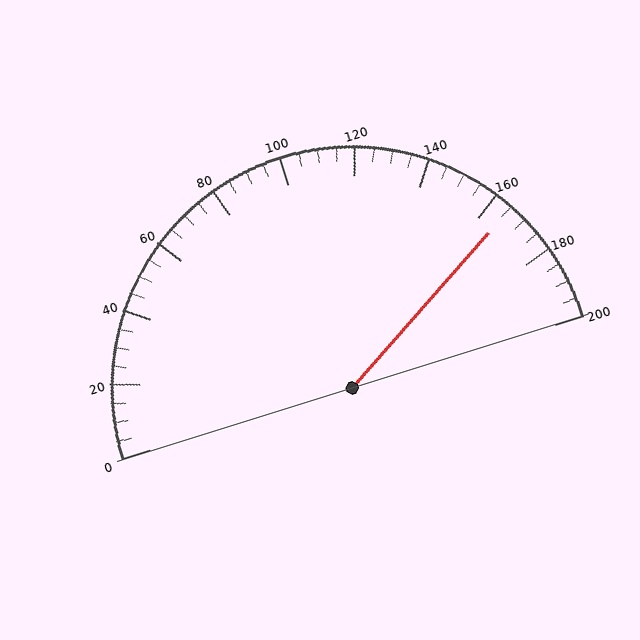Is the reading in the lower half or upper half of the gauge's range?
The reading is in the upper half of the range (0 to 200).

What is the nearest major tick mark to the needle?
The nearest major tick mark is 160.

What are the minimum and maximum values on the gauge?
The gauge ranges from 0 to 200.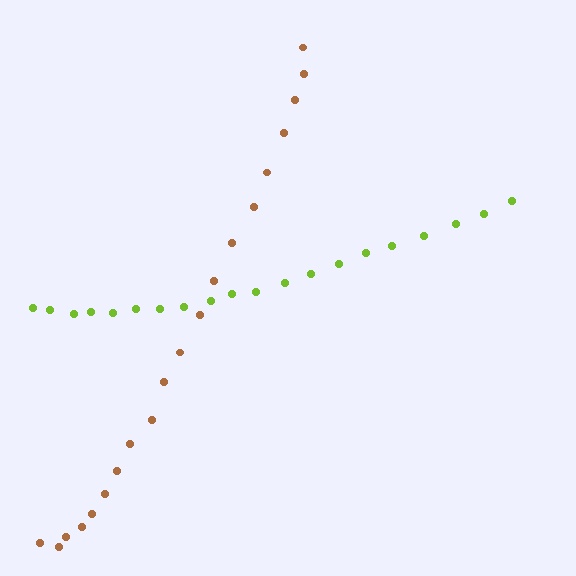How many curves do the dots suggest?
There are 2 distinct paths.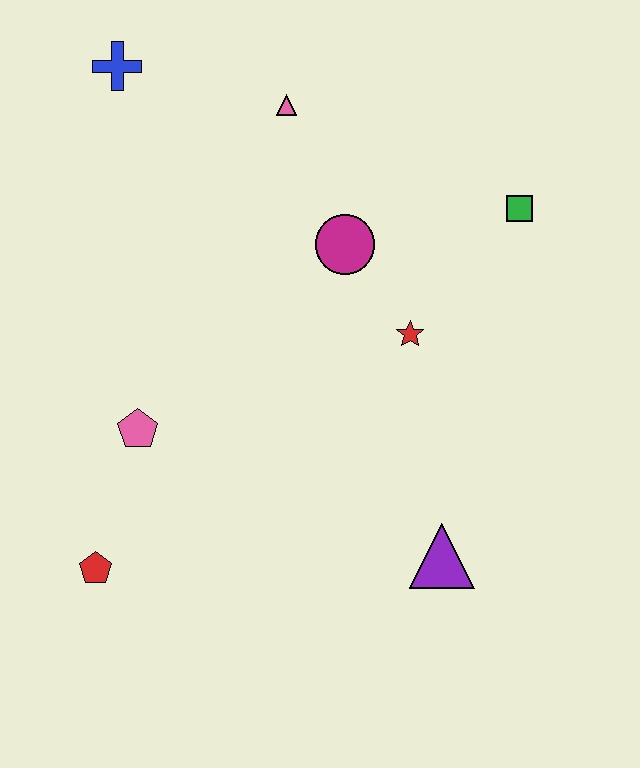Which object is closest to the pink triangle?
The magenta circle is closest to the pink triangle.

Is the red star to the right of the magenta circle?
Yes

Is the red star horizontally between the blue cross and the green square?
Yes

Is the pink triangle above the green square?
Yes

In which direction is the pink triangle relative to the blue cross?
The pink triangle is to the right of the blue cross.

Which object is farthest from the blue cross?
The purple triangle is farthest from the blue cross.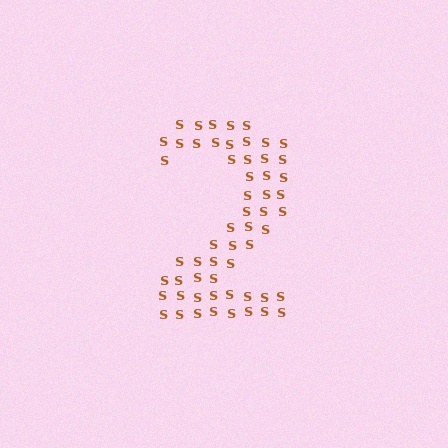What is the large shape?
The large shape is the digit 2.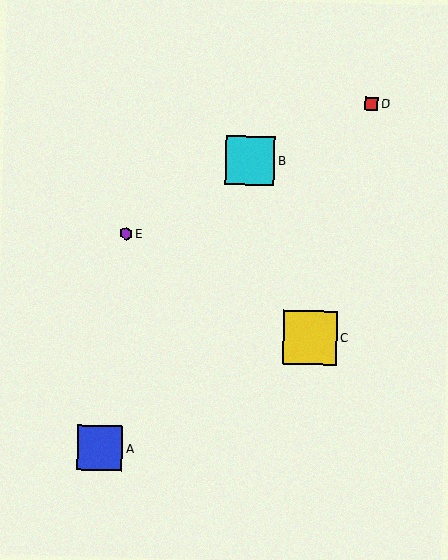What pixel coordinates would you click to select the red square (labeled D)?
Click at (372, 104) to select the red square D.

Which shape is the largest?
The yellow square (labeled C) is the largest.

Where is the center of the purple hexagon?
The center of the purple hexagon is at (126, 233).